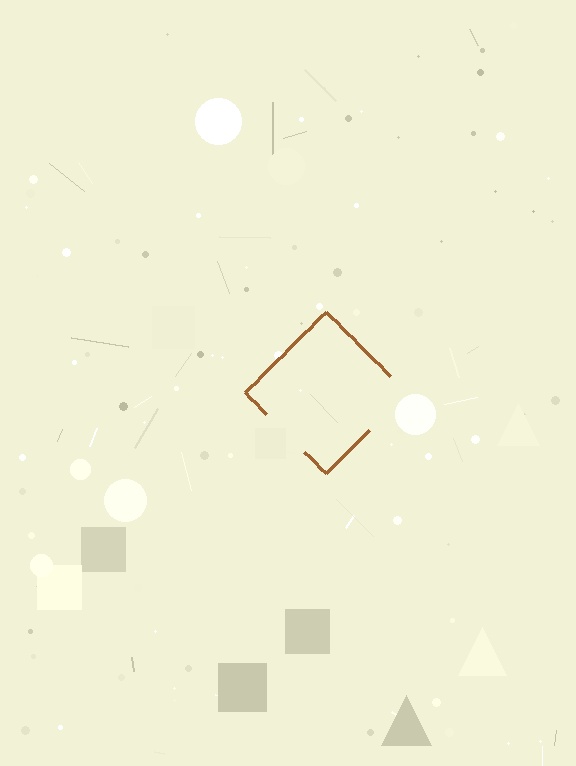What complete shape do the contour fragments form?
The contour fragments form a diamond.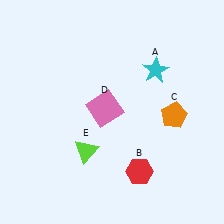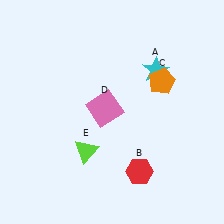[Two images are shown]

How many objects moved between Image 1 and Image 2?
1 object moved between the two images.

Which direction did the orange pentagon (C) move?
The orange pentagon (C) moved up.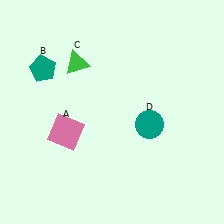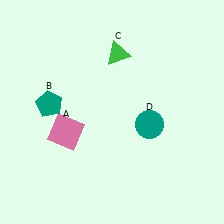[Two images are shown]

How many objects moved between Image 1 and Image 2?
2 objects moved between the two images.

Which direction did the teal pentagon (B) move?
The teal pentagon (B) moved down.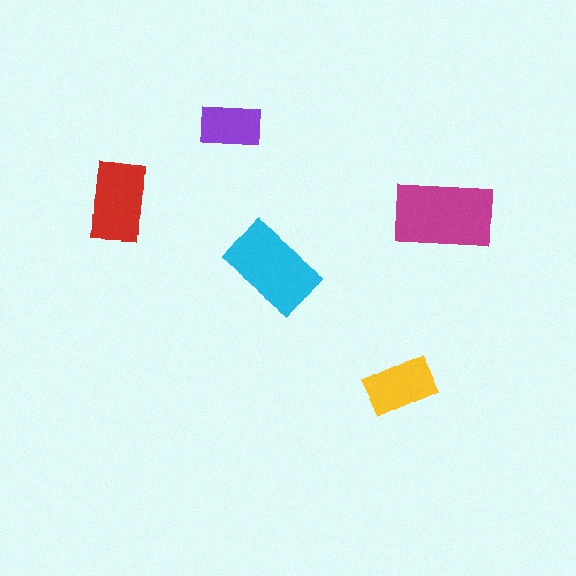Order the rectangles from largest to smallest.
the magenta one, the cyan one, the red one, the yellow one, the purple one.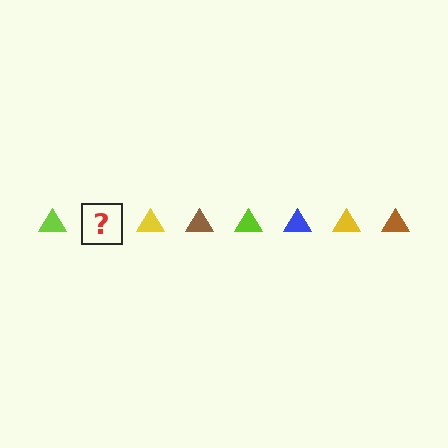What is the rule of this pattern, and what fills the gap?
The rule is that the pattern cycles through lime, blue, yellow, brown triangles. The gap should be filled with a blue triangle.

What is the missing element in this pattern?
The missing element is a blue triangle.